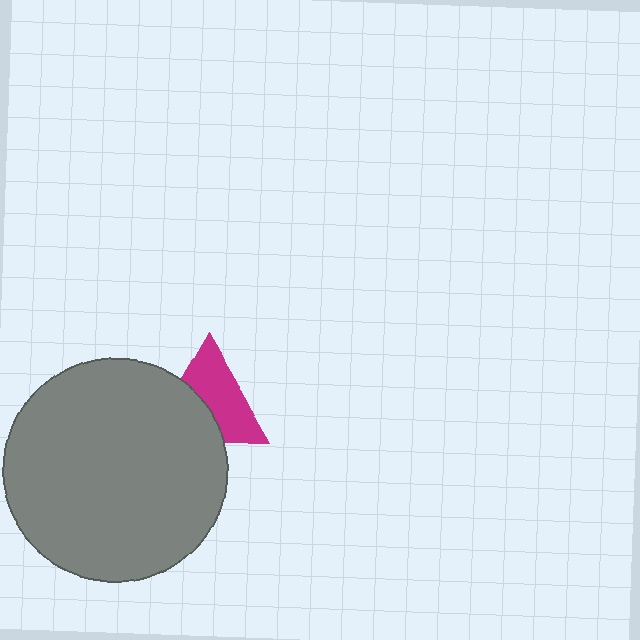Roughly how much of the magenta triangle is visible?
About half of it is visible (roughly 58%).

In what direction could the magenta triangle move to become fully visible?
The magenta triangle could move toward the upper-right. That would shift it out from behind the gray circle entirely.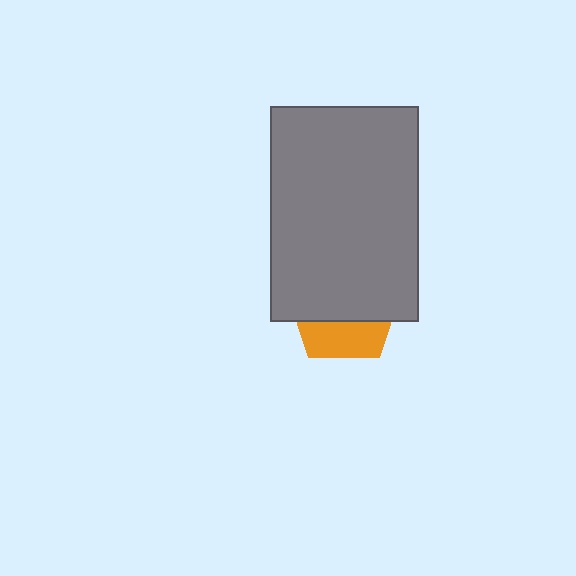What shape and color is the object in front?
The object in front is a gray rectangle.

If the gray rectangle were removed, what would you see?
You would see the complete orange pentagon.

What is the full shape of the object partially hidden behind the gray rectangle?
The partially hidden object is an orange pentagon.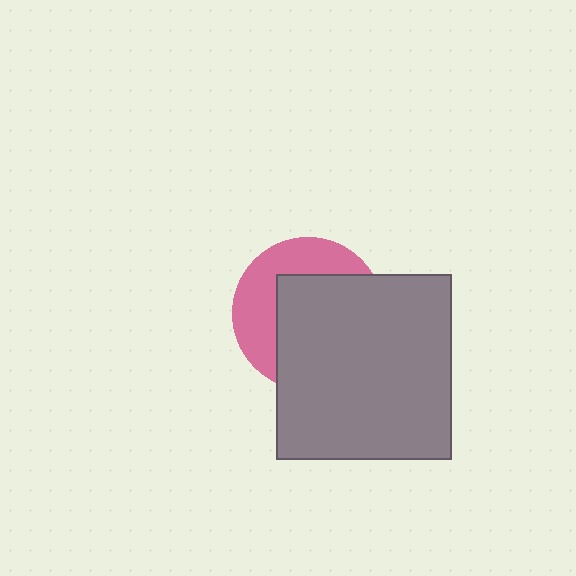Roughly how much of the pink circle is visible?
A small part of it is visible (roughly 39%).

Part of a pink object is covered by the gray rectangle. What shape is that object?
It is a circle.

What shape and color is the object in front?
The object in front is a gray rectangle.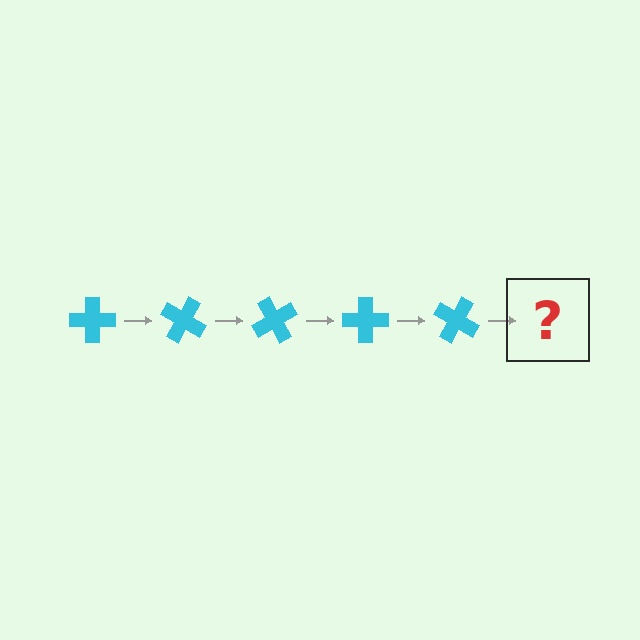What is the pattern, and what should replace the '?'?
The pattern is that the cross rotates 30 degrees each step. The '?' should be a cyan cross rotated 150 degrees.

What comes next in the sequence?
The next element should be a cyan cross rotated 150 degrees.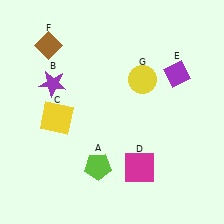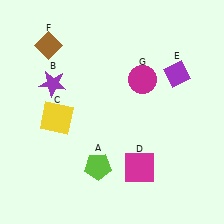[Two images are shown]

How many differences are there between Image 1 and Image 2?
There is 1 difference between the two images.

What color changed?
The circle (G) changed from yellow in Image 1 to magenta in Image 2.